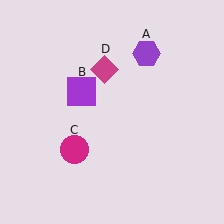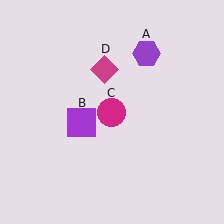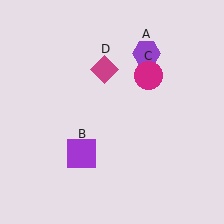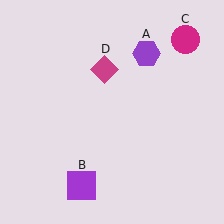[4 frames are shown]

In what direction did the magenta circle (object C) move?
The magenta circle (object C) moved up and to the right.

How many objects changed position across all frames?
2 objects changed position: purple square (object B), magenta circle (object C).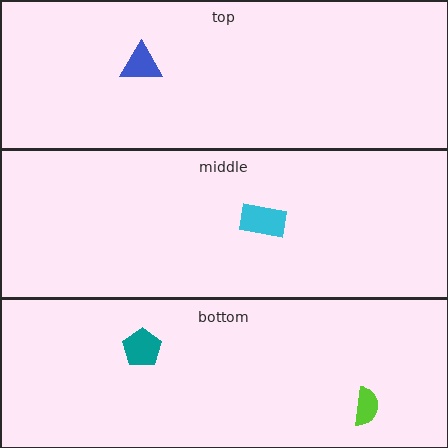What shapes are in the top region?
The blue triangle.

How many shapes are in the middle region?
1.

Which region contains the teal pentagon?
The bottom region.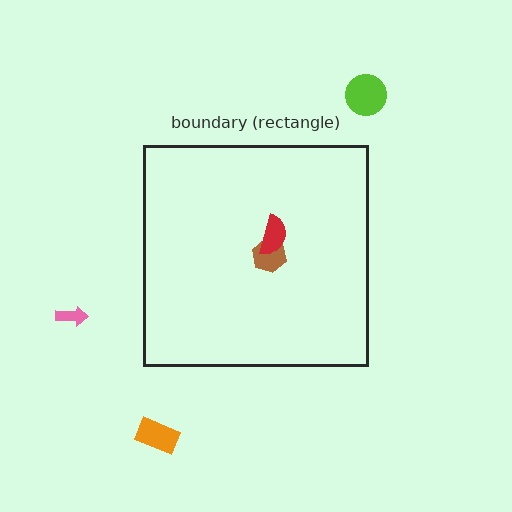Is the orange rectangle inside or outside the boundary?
Outside.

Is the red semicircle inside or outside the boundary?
Inside.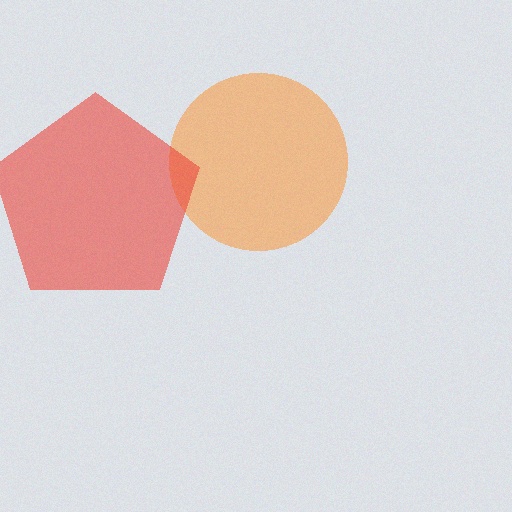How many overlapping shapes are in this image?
There are 2 overlapping shapes in the image.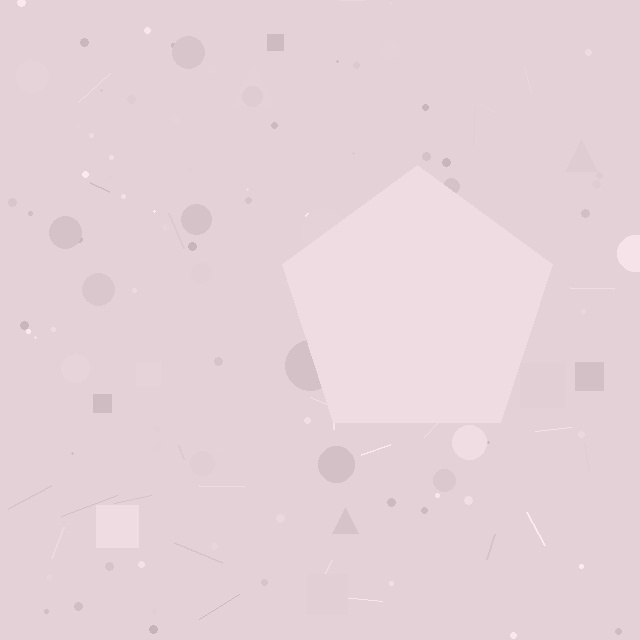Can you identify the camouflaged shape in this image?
The camouflaged shape is a pentagon.